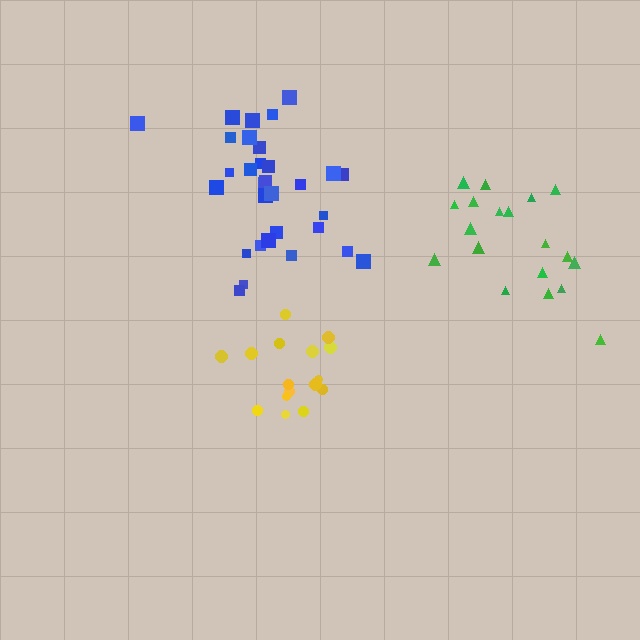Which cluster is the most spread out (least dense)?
Green.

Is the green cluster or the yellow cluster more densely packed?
Yellow.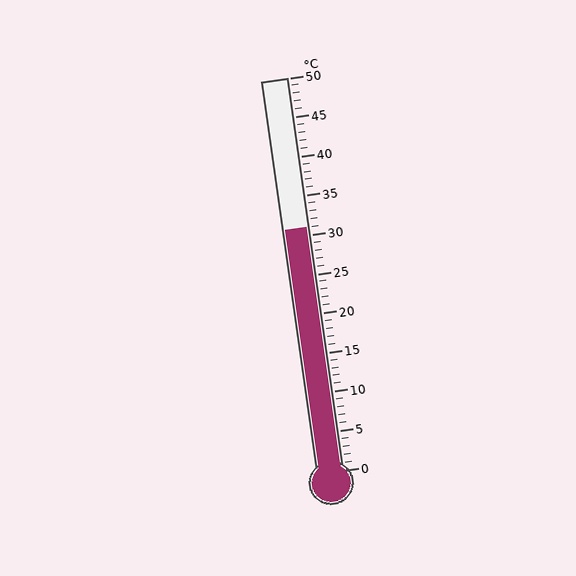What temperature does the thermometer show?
The thermometer shows approximately 31°C.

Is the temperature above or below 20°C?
The temperature is above 20°C.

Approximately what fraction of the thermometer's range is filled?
The thermometer is filled to approximately 60% of its range.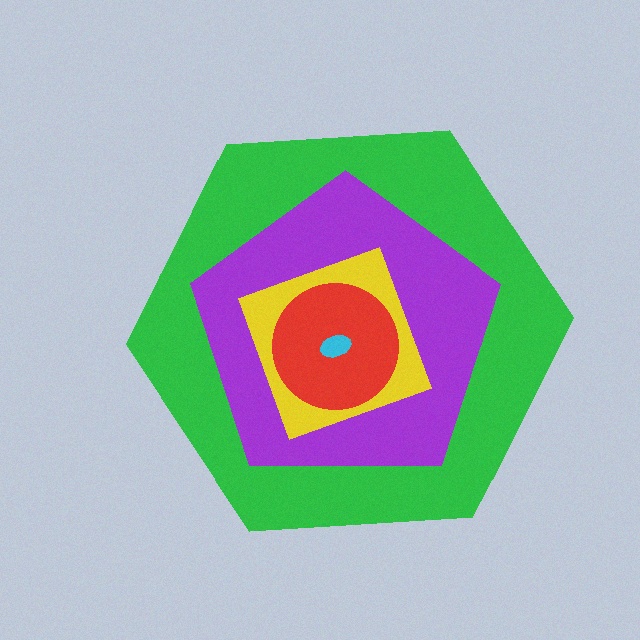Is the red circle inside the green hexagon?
Yes.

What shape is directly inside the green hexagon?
The purple pentagon.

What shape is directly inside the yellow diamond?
The red circle.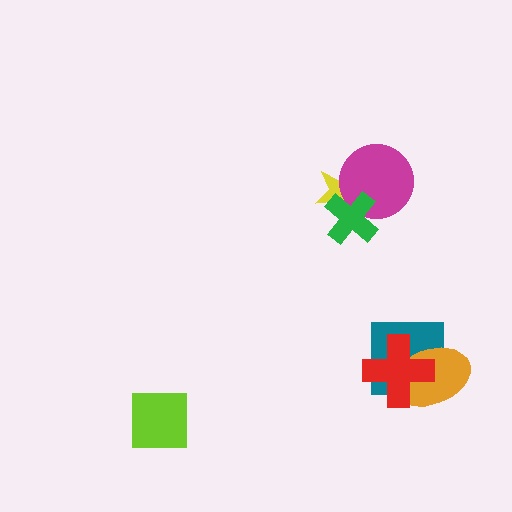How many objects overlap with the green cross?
2 objects overlap with the green cross.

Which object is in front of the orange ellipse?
The red cross is in front of the orange ellipse.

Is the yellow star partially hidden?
Yes, it is partially covered by another shape.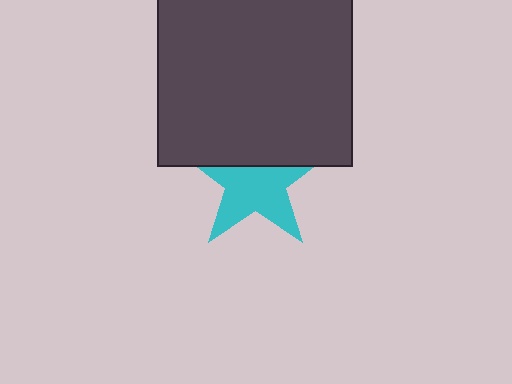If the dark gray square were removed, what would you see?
You would see the complete cyan star.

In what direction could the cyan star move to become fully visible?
The cyan star could move down. That would shift it out from behind the dark gray square entirely.